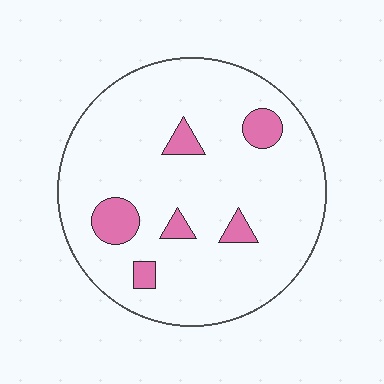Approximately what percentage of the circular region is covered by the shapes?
Approximately 10%.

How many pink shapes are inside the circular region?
6.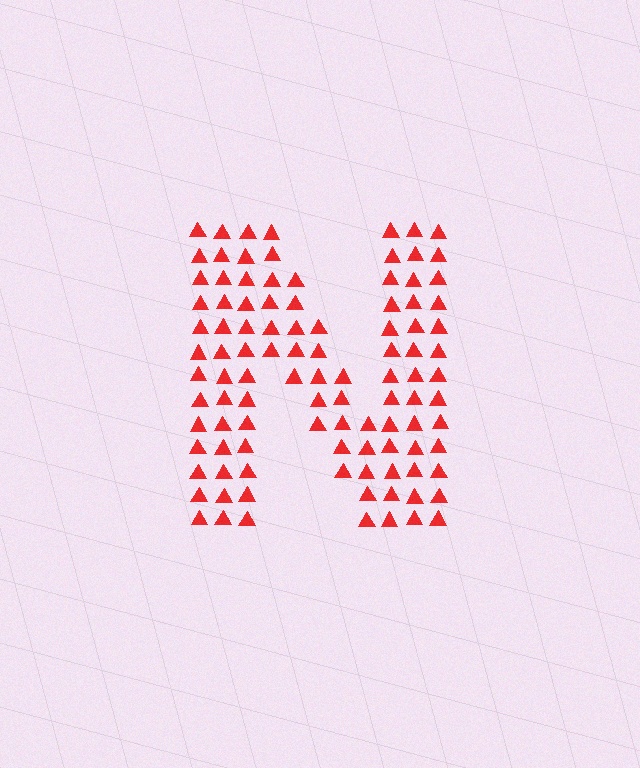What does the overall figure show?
The overall figure shows the letter N.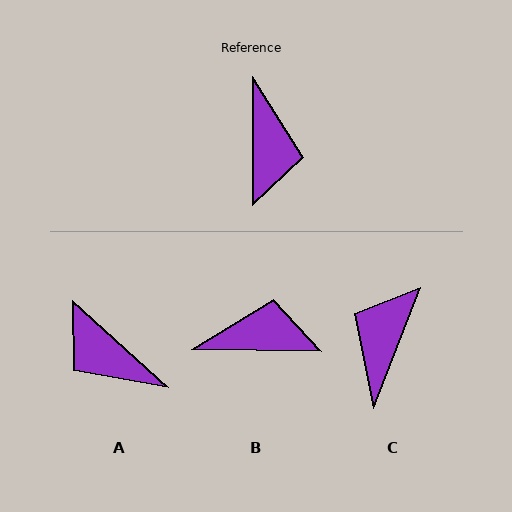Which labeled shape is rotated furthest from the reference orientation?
C, about 159 degrees away.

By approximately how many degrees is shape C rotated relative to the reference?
Approximately 159 degrees counter-clockwise.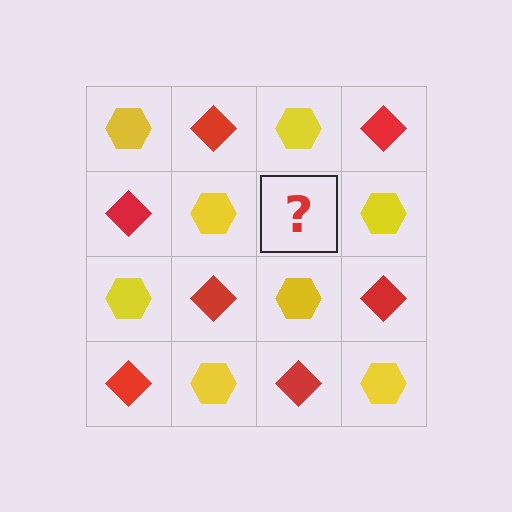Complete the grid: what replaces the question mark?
The question mark should be replaced with a red diamond.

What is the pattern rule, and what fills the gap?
The rule is that it alternates yellow hexagon and red diamond in a checkerboard pattern. The gap should be filled with a red diamond.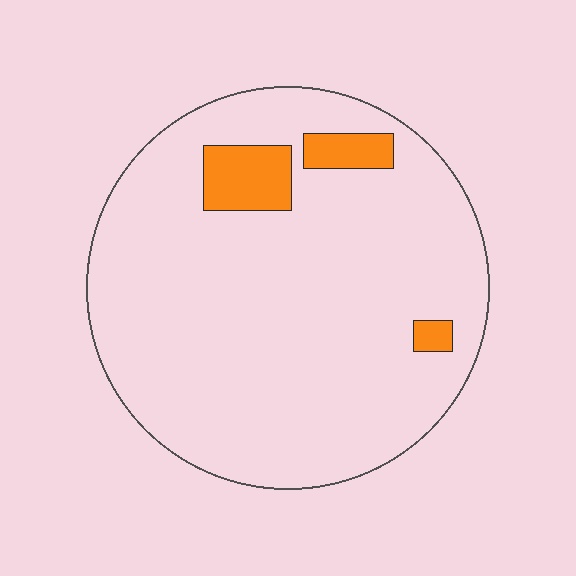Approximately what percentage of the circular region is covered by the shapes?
Approximately 10%.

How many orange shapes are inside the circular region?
3.